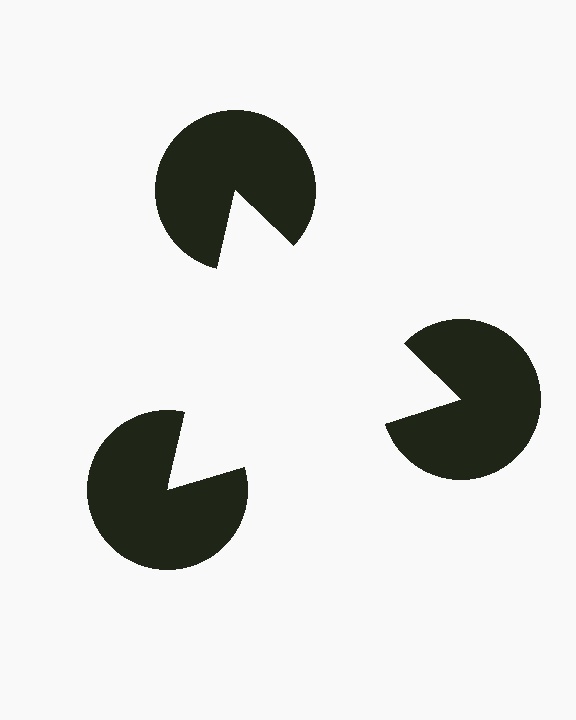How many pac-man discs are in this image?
There are 3 — one at each vertex of the illusory triangle.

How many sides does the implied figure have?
3 sides.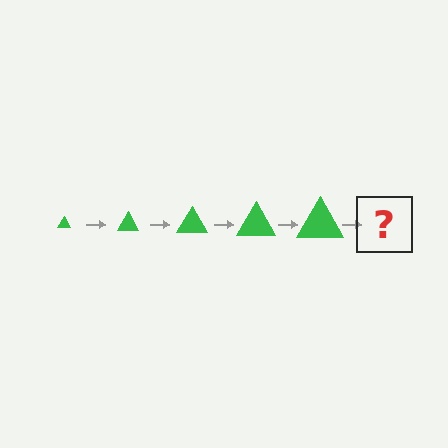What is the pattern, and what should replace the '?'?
The pattern is that the triangle gets progressively larger each step. The '?' should be a green triangle, larger than the previous one.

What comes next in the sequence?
The next element should be a green triangle, larger than the previous one.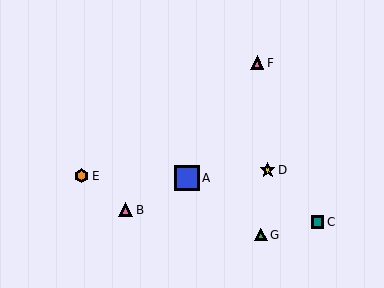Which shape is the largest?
The blue square (labeled A) is the largest.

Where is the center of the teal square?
The center of the teal square is at (317, 222).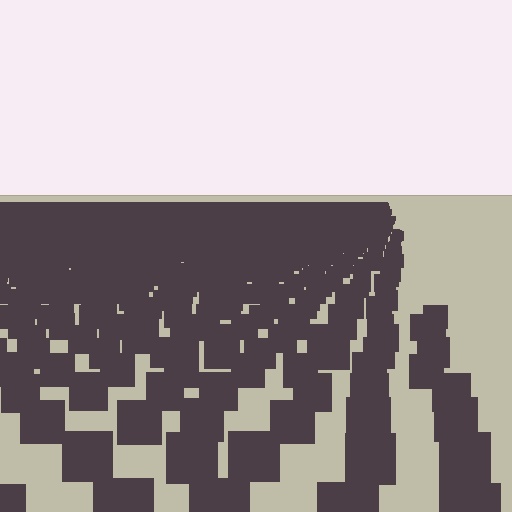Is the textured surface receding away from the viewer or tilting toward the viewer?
The surface is receding away from the viewer. Texture elements get smaller and denser toward the top.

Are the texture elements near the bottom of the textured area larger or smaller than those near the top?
Larger. Near the bottom, elements are closer to the viewer and appear at a bigger on-screen size.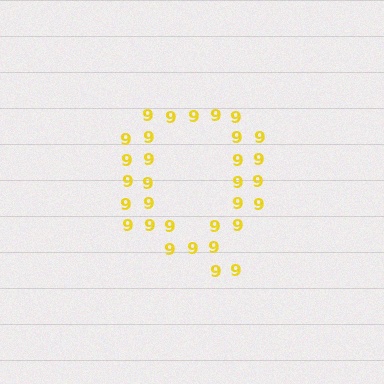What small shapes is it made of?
It is made of small digit 9's.